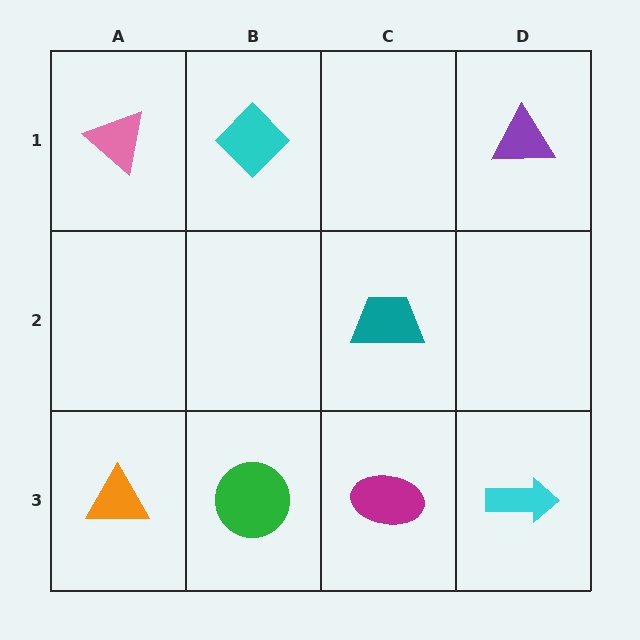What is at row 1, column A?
A pink triangle.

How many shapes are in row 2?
1 shape.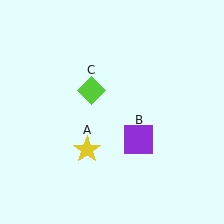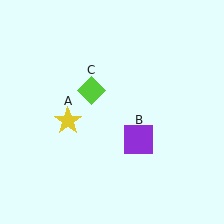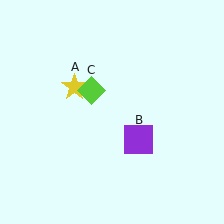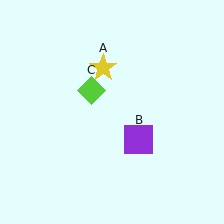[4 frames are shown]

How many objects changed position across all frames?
1 object changed position: yellow star (object A).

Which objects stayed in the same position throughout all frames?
Purple square (object B) and lime diamond (object C) remained stationary.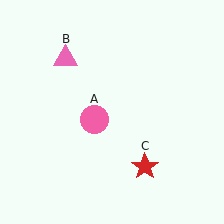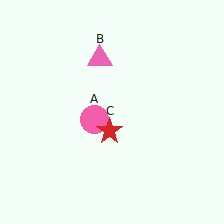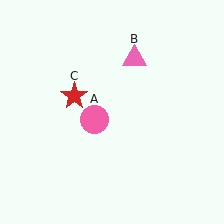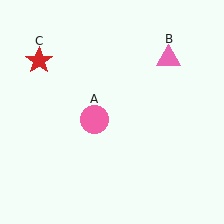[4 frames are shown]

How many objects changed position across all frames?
2 objects changed position: pink triangle (object B), red star (object C).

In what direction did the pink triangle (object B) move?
The pink triangle (object B) moved right.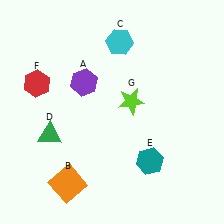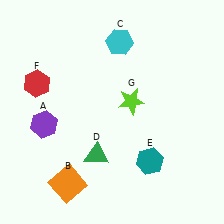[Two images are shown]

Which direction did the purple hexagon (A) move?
The purple hexagon (A) moved down.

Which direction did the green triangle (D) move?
The green triangle (D) moved right.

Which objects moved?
The objects that moved are: the purple hexagon (A), the green triangle (D).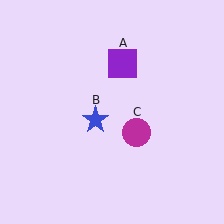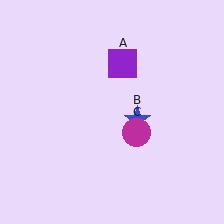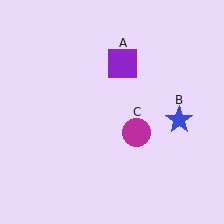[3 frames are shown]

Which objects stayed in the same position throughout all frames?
Purple square (object A) and magenta circle (object C) remained stationary.